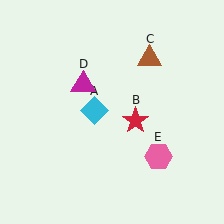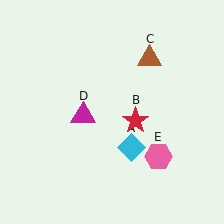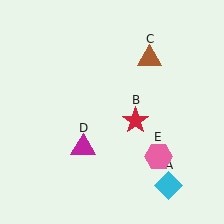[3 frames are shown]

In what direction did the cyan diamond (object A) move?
The cyan diamond (object A) moved down and to the right.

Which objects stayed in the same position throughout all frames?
Red star (object B) and brown triangle (object C) and pink hexagon (object E) remained stationary.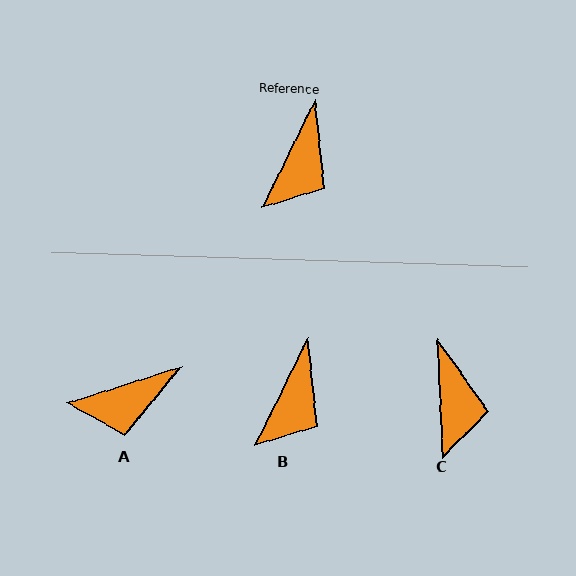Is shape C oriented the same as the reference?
No, it is off by about 29 degrees.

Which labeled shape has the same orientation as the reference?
B.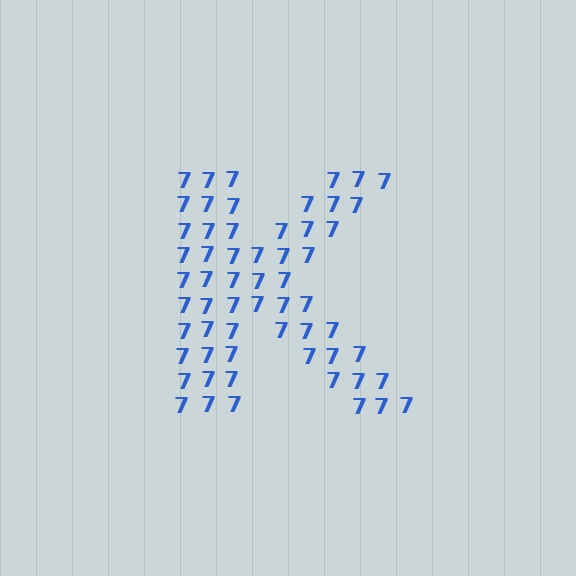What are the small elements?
The small elements are digit 7's.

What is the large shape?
The large shape is the letter K.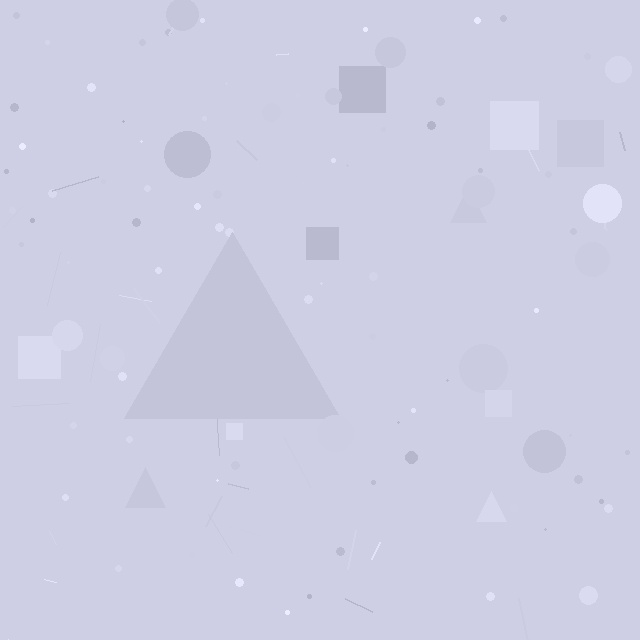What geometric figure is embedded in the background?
A triangle is embedded in the background.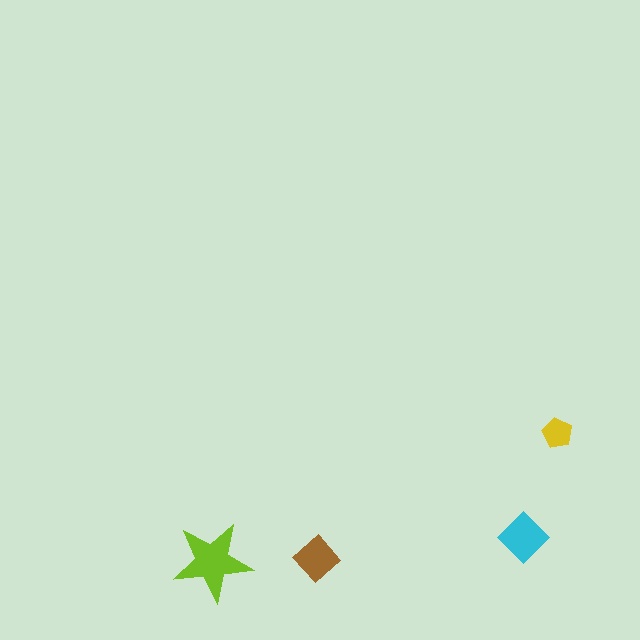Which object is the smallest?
The yellow pentagon.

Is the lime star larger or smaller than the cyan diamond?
Larger.